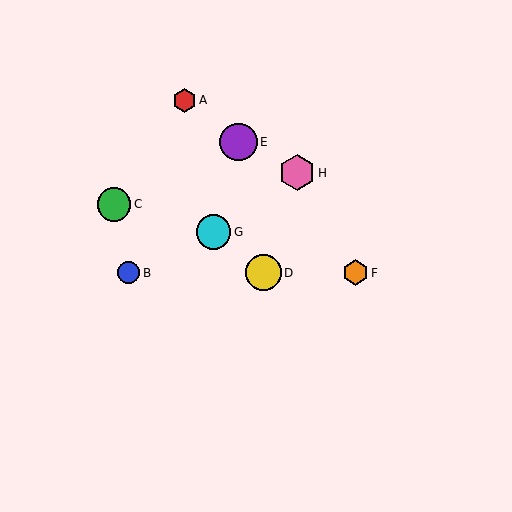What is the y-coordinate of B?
Object B is at y≈273.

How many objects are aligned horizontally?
3 objects (B, D, F) are aligned horizontally.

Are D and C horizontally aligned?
No, D is at y≈273 and C is at y≈204.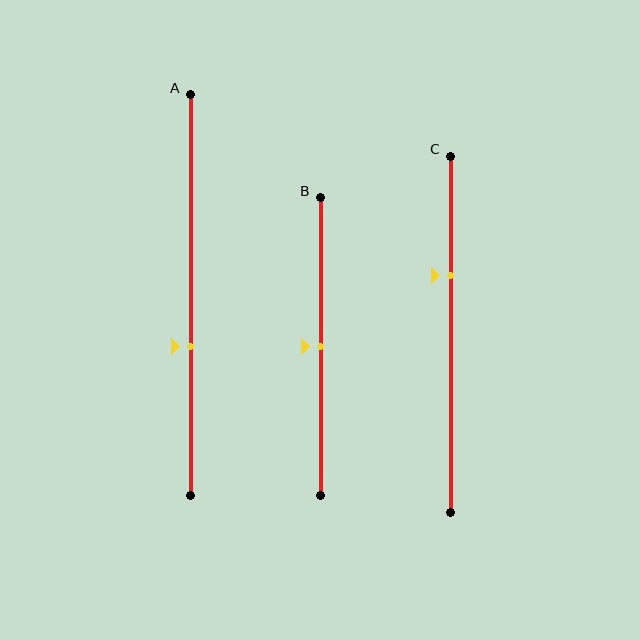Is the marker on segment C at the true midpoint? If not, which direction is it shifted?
No, the marker on segment C is shifted upward by about 16% of the segment length.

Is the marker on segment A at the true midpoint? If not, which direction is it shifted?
No, the marker on segment A is shifted downward by about 13% of the segment length.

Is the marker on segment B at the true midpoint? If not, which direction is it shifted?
Yes, the marker on segment B is at the true midpoint.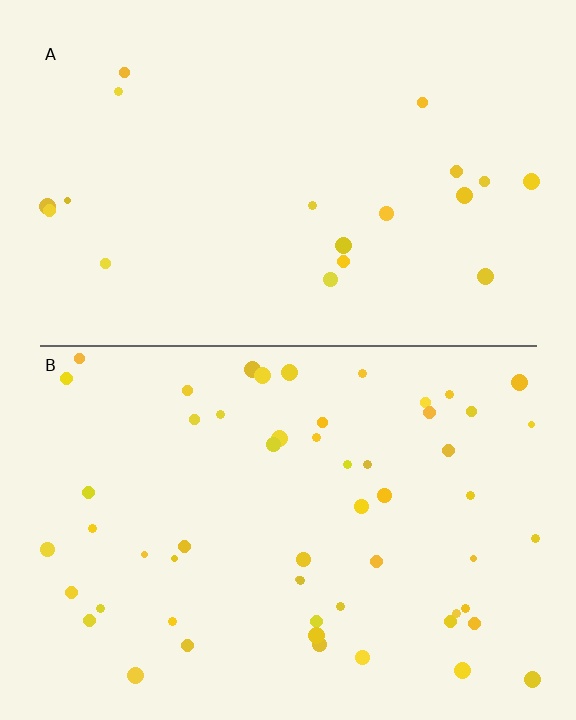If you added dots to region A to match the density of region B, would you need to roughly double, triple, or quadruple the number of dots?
Approximately triple.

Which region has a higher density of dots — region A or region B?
B (the bottom).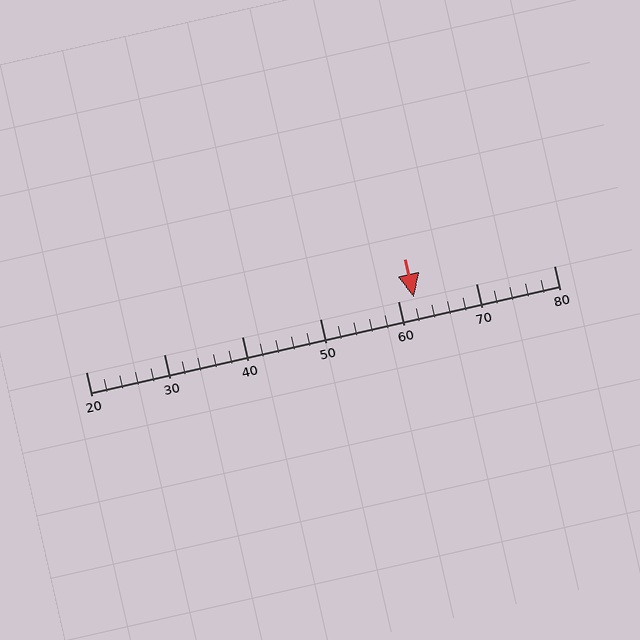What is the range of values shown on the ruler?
The ruler shows values from 20 to 80.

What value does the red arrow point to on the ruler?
The red arrow points to approximately 62.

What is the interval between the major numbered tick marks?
The major tick marks are spaced 10 units apart.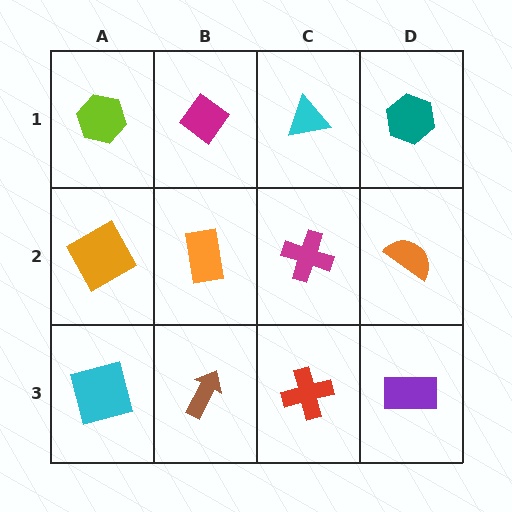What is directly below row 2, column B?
A brown arrow.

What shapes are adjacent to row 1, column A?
An orange square (row 2, column A), a magenta diamond (row 1, column B).